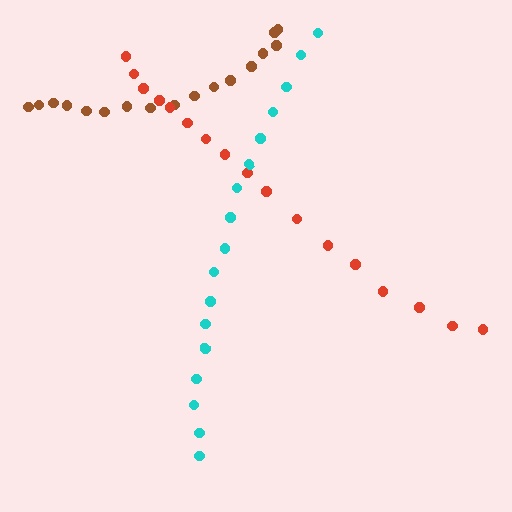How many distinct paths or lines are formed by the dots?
There are 3 distinct paths.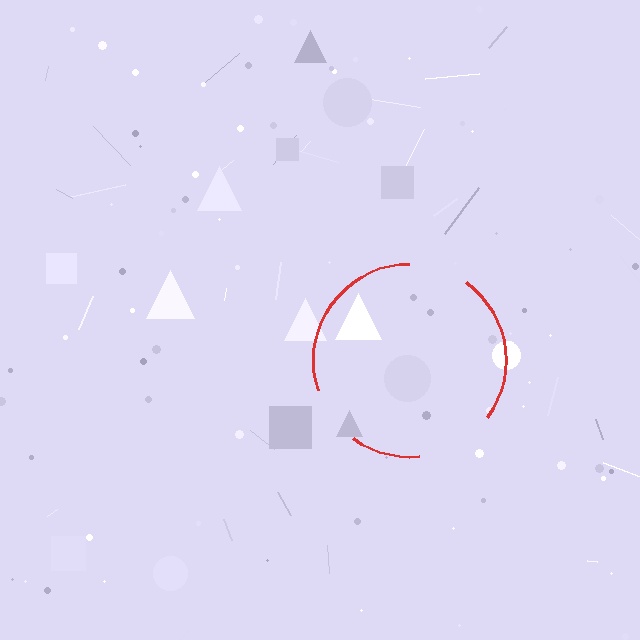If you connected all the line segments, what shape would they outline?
They would outline a circle.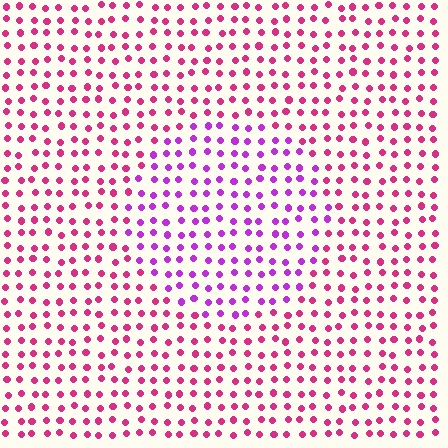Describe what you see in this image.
The image is filled with small magenta elements in a uniform arrangement. A circle-shaped region is visible where the elements are tinted to a slightly different hue, forming a subtle color boundary.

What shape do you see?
I see a circle.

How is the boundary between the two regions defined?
The boundary is defined purely by a slight shift in hue (about 38 degrees). Spacing, size, and orientation are identical on both sides.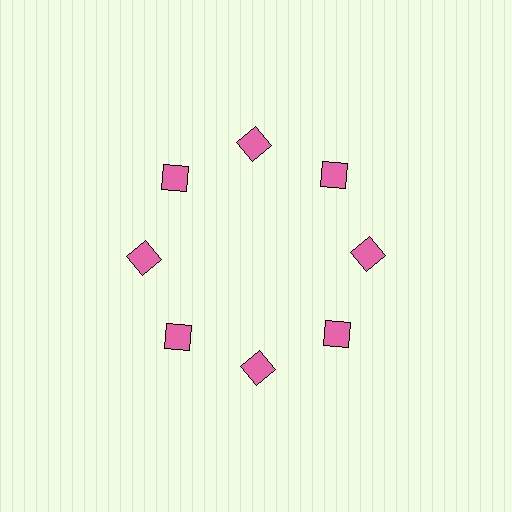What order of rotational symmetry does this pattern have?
This pattern has 8-fold rotational symmetry.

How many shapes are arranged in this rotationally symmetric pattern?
There are 8 shapes, arranged in 8 groups of 1.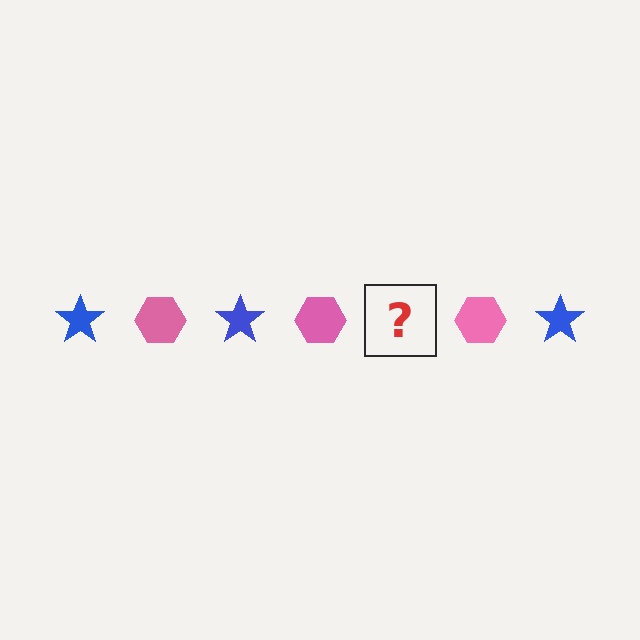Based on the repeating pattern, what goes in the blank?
The blank should be a blue star.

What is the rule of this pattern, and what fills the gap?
The rule is that the pattern alternates between blue star and pink hexagon. The gap should be filled with a blue star.